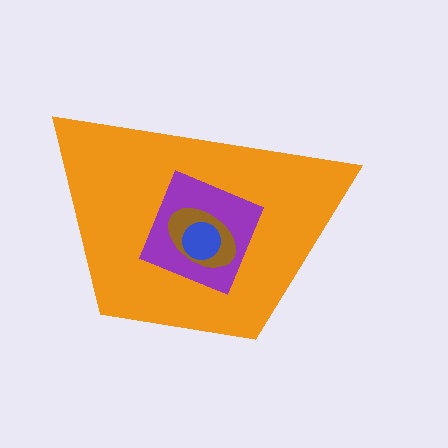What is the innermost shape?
The blue circle.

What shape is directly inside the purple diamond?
The brown ellipse.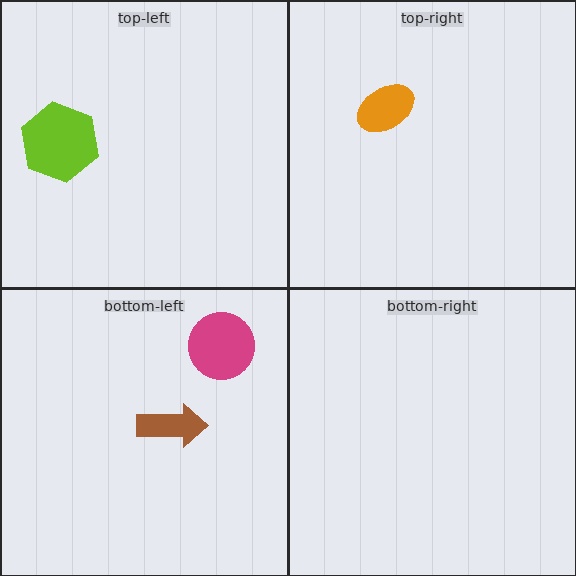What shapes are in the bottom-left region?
The magenta circle, the brown arrow.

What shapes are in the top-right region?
The orange ellipse.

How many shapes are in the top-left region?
1.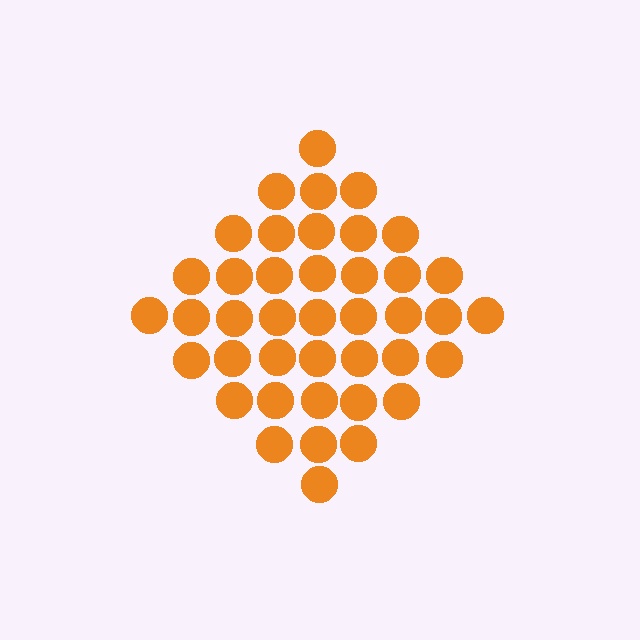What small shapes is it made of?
It is made of small circles.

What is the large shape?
The large shape is a diamond.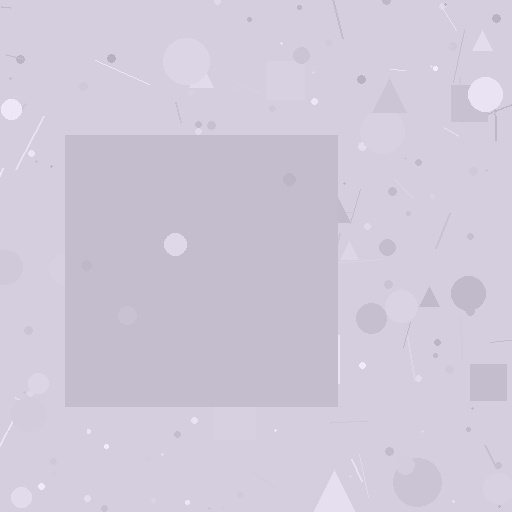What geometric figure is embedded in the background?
A square is embedded in the background.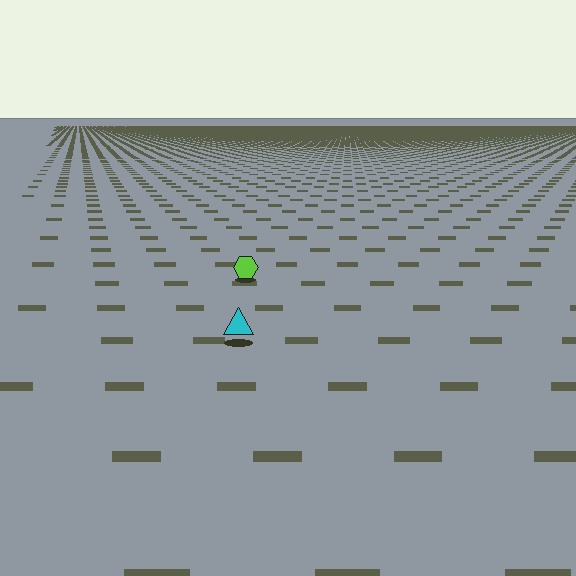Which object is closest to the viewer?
The cyan triangle is closest. The texture marks near it are larger and more spread out.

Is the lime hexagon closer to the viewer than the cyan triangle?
No. The cyan triangle is closer — you can tell from the texture gradient: the ground texture is coarser near it.